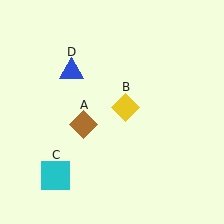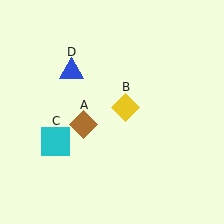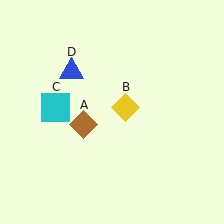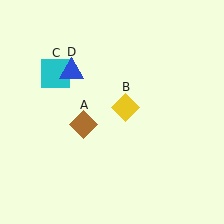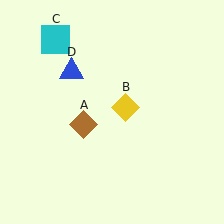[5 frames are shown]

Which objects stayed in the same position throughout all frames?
Brown diamond (object A) and yellow diamond (object B) and blue triangle (object D) remained stationary.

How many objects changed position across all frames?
1 object changed position: cyan square (object C).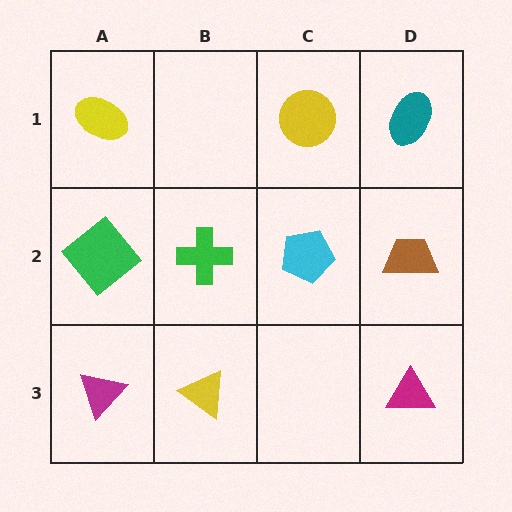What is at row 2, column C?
A cyan pentagon.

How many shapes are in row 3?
3 shapes.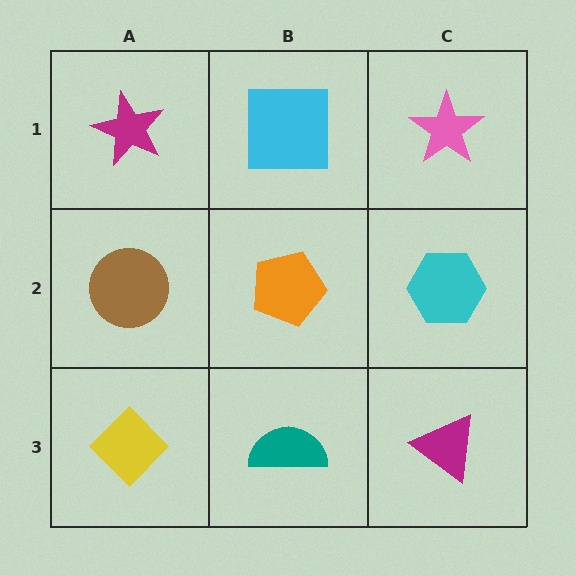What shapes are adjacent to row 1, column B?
An orange pentagon (row 2, column B), a magenta star (row 1, column A), a pink star (row 1, column C).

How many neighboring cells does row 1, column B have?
3.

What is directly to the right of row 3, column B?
A magenta triangle.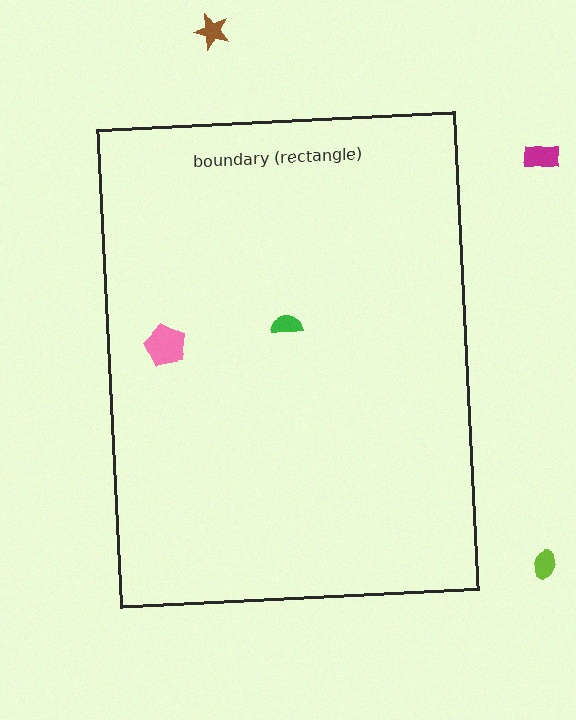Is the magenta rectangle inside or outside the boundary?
Outside.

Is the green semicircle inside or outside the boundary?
Inside.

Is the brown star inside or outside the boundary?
Outside.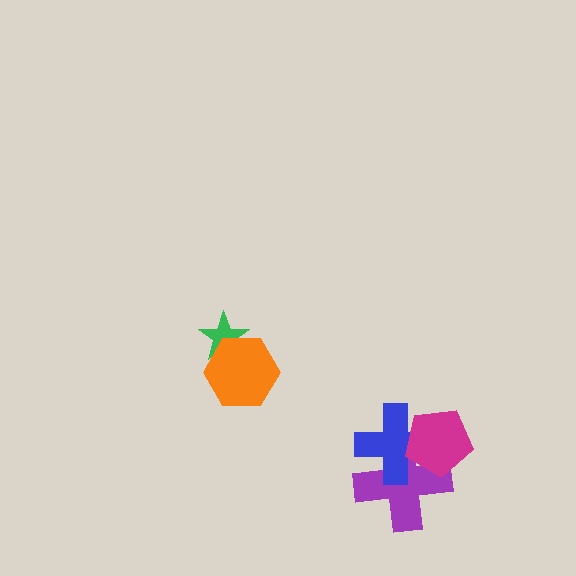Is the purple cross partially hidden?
Yes, it is partially covered by another shape.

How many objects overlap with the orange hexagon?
1 object overlaps with the orange hexagon.